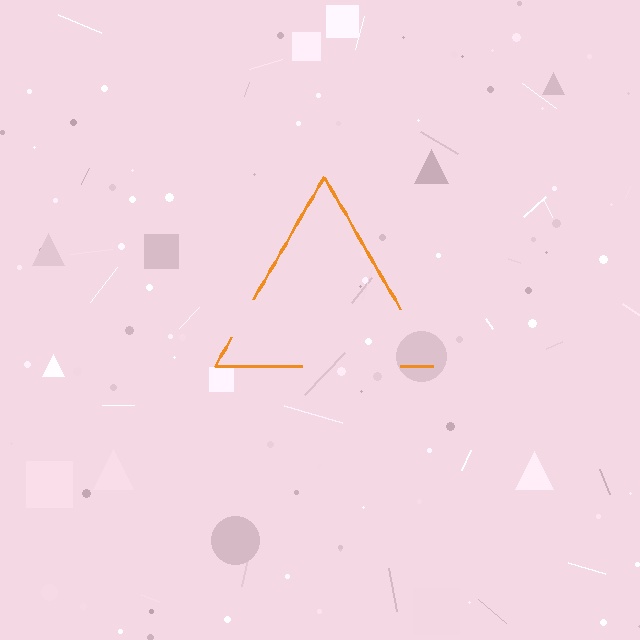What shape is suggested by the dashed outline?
The dashed outline suggests a triangle.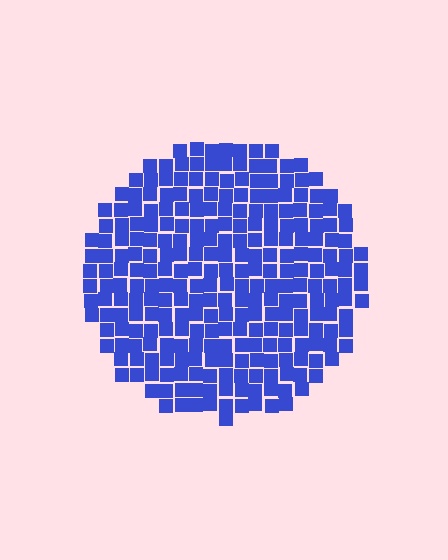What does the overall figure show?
The overall figure shows a circle.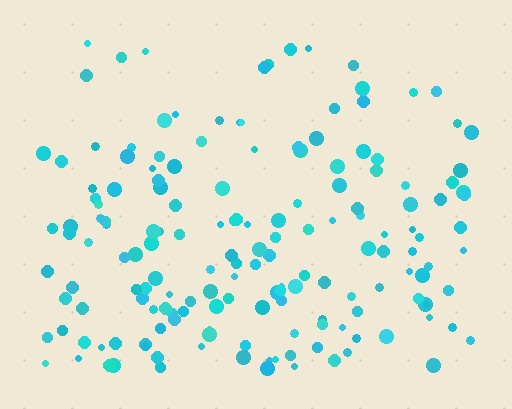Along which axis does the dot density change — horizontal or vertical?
Vertical.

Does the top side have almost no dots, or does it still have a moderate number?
Still a moderate number, just noticeably fewer than the bottom.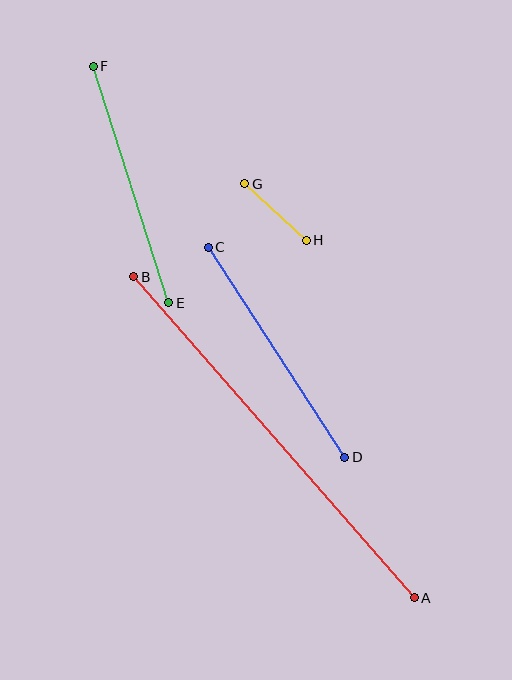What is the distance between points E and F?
The distance is approximately 248 pixels.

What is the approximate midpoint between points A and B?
The midpoint is at approximately (274, 437) pixels.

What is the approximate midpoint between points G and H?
The midpoint is at approximately (275, 212) pixels.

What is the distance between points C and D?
The distance is approximately 251 pixels.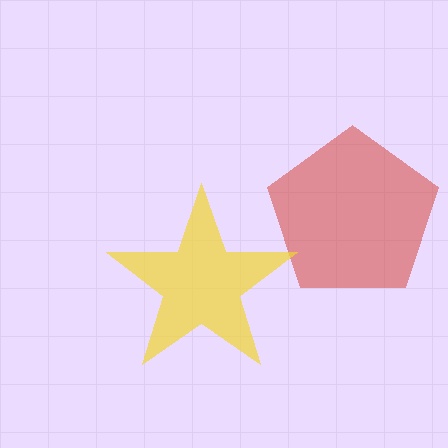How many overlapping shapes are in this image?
There are 2 overlapping shapes in the image.